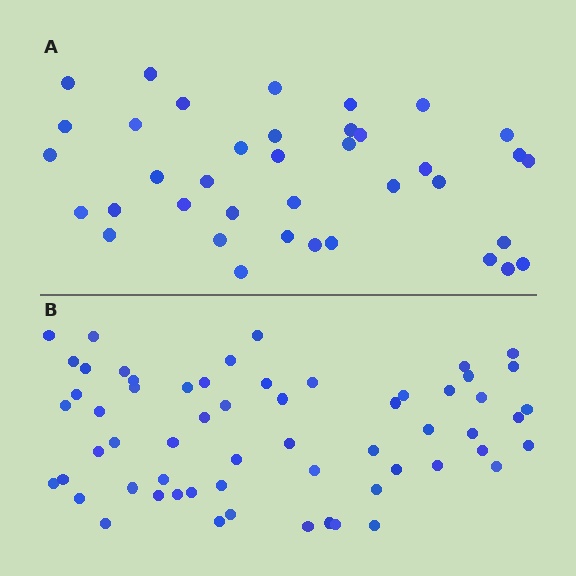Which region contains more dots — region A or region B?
Region B (the bottom region) has more dots.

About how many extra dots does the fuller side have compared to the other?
Region B has approximately 20 more dots than region A.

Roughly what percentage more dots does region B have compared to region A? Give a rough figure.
About 60% more.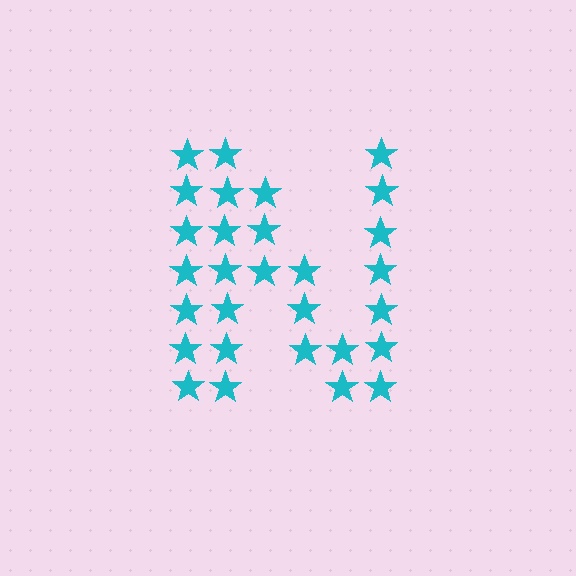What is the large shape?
The large shape is the letter N.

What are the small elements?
The small elements are stars.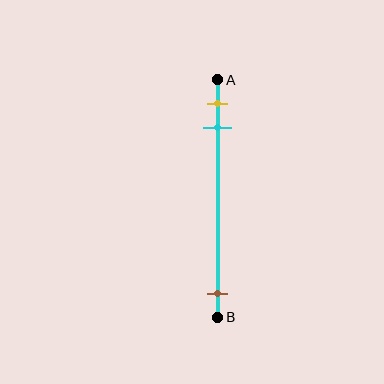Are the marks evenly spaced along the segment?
No, the marks are not evenly spaced.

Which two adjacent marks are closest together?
The yellow and cyan marks are the closest adjacent pair.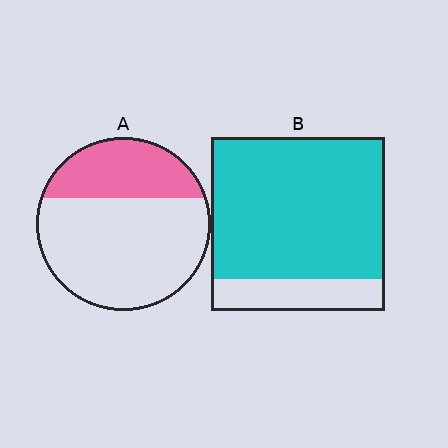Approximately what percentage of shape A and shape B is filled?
A is approximately 30% and B is approximately 80%.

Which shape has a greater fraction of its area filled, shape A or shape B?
Shape B.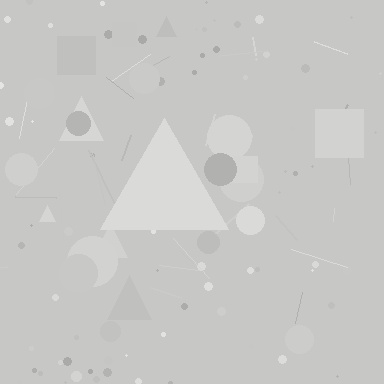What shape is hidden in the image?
A triangle is hidden in the image.